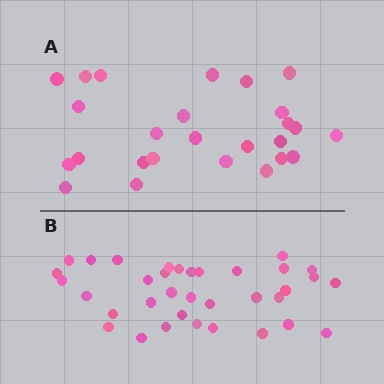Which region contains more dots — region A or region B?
Region B (the bottom region) has more dots.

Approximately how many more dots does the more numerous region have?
Region B has roughly 8 or so more dots than region A.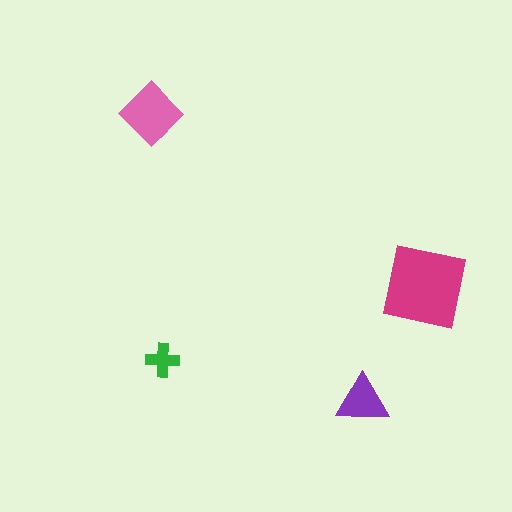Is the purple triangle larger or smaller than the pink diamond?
Smaller.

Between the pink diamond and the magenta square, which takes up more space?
The magenta square.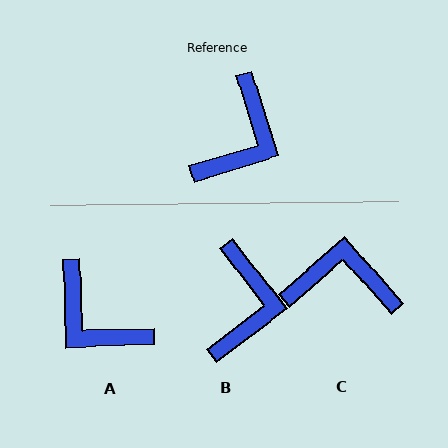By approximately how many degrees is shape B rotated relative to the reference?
Approximately 20 degrees counter-clockwise.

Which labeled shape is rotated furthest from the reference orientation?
C, about 114 degrees away.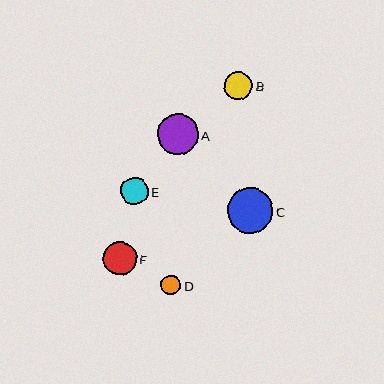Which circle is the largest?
Circle C is the largest with a size of approximately 46 pixels.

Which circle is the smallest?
Circle D is the smallest with a size of approximately 20 pixels.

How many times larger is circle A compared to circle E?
Circle A is approximately 1.5 times the size of circle E.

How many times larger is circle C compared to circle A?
Circle C is approximately 1.1 times the size of circle A.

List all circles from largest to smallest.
From largest to smallest: C, A, F, B, E, D.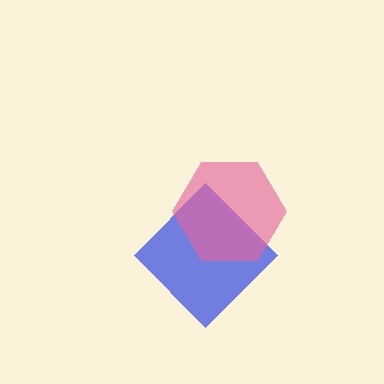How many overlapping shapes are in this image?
There are 2 overlapping shapes in the image.